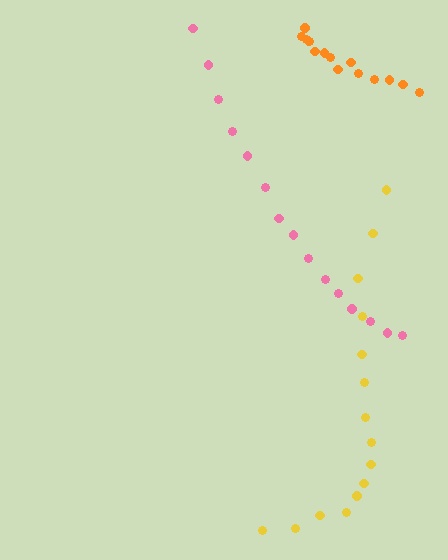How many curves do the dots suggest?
There are 3 distinct paths.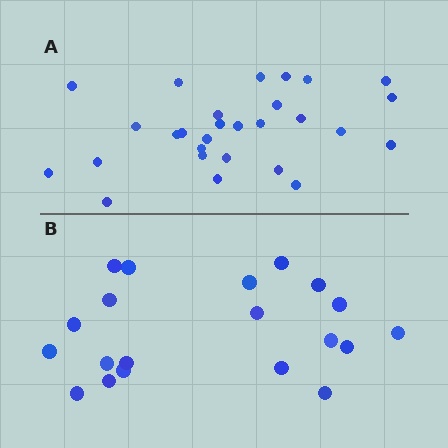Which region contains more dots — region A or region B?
Region A (the top region) has more dots.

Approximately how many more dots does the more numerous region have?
Region A has roughly 8 or so more dots than region B.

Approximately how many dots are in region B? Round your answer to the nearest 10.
About 20 dots.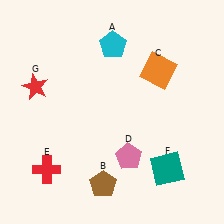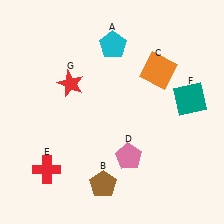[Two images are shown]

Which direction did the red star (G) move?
The red star (G) moved right.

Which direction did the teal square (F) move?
The teal square (F) moved up.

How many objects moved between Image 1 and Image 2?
2 objects moved between the two images.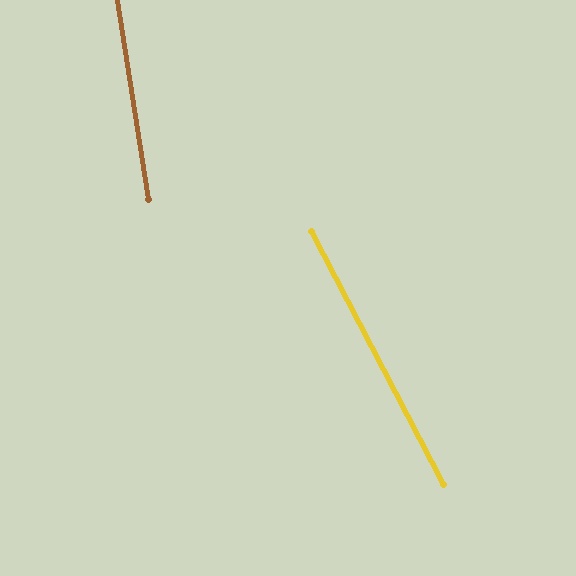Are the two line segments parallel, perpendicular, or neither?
Neither parallel nor perpendicular — they differ by about 19°.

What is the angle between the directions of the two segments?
Approximately 19 degrees.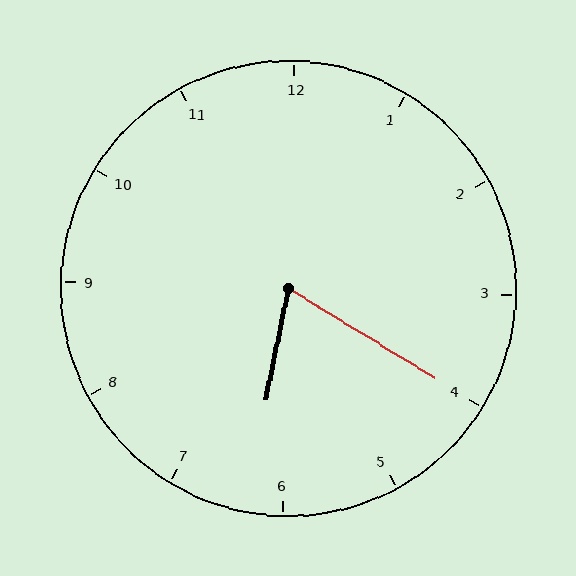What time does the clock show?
6:20.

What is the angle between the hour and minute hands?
Approximately 70 degrees.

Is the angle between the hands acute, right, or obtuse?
It is acute.